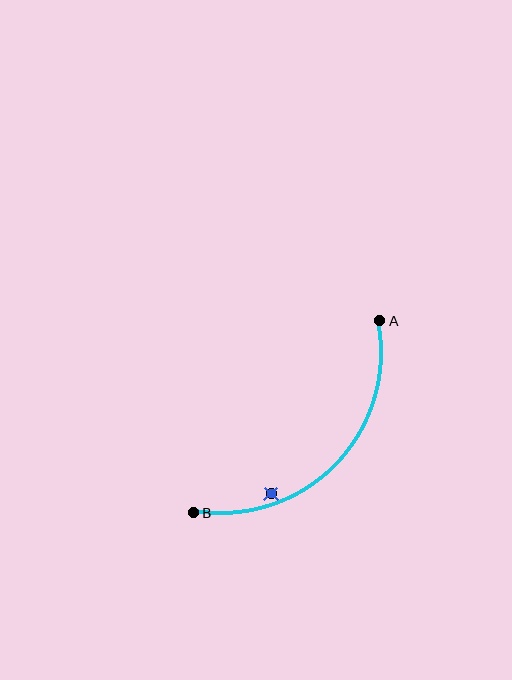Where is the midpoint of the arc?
The arc midpoint is the point on the curve farthest from the straight line joining A and B. It sits below and to the right of that line.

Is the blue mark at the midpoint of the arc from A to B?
No — the blue mark does not lie on the arc at all. It sits slightly inside the curve.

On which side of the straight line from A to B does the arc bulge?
The arc bulges below and to the right of the straight line connecting A and B.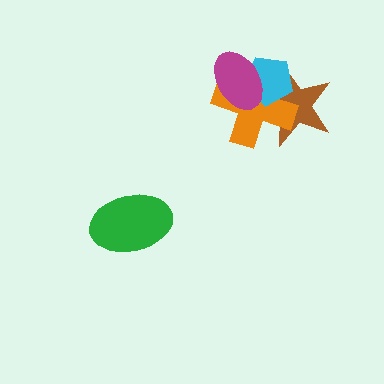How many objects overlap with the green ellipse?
0 objects overlap with the green ellipse.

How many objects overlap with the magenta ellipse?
3 objects overlap with the magenta ellipse.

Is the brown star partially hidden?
Yes, it is partially covered by another shape.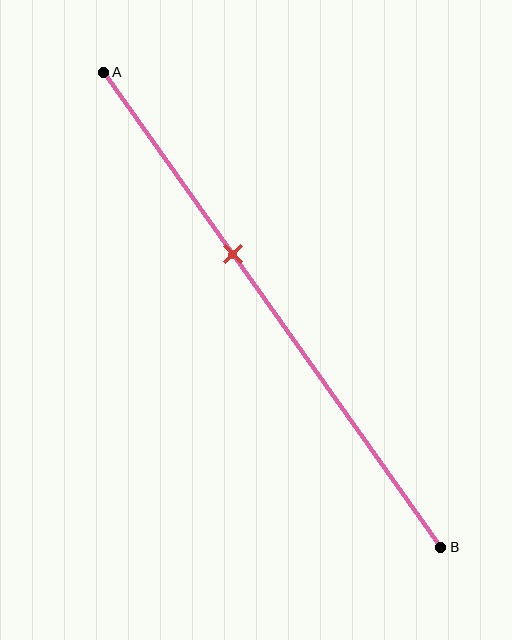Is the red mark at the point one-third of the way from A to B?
No, the mark is at about 40% from A, not at the 33% one-third point.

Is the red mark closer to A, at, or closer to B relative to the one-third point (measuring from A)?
The red mark is closer to point B than the one-third point of segment AB.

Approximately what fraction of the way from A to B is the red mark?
The red mark is approximately 40% of the way from A to B.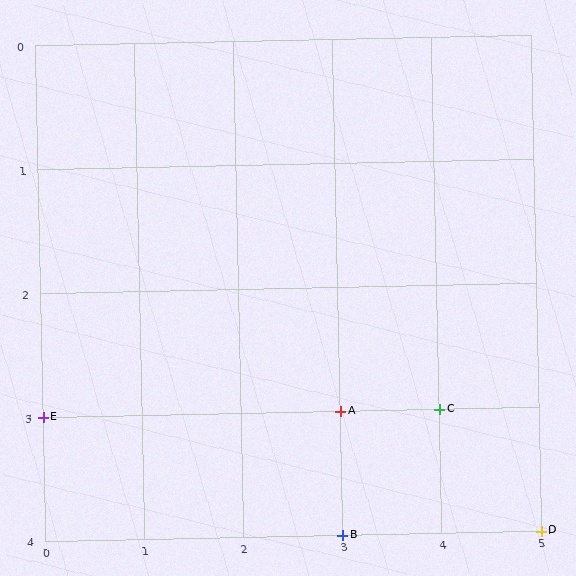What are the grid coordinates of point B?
Point B is at grid coordinates (3, 4).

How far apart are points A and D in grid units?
Points A and D are 2 columns and 1 row apart (about 2.2 grid units diagonally).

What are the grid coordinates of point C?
Point C is at grid coordinates (4, 3).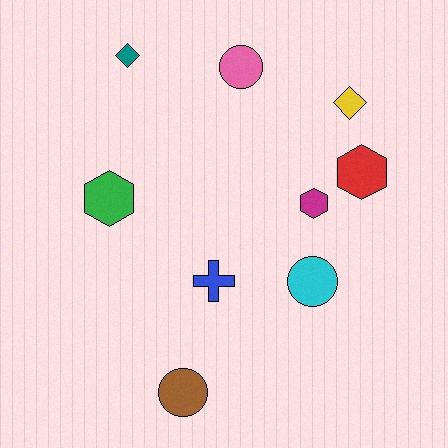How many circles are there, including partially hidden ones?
There are 3 circles.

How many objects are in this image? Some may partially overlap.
There are 9 objects.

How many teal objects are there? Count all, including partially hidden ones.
There is 1 teal object.